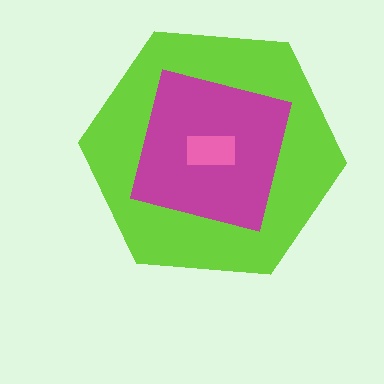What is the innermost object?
The pink rectangle.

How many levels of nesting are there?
3.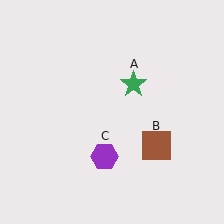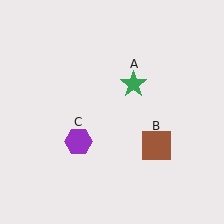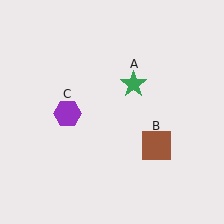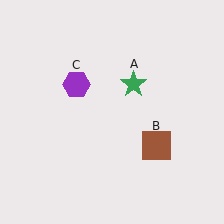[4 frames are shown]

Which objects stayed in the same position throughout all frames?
Green star (object A) and brown square (object B) remained stationary.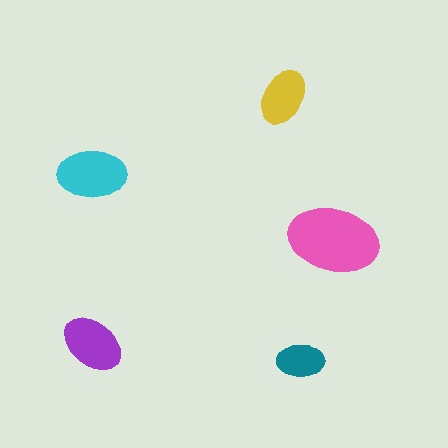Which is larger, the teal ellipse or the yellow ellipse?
The yellow one.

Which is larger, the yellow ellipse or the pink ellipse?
The pink one.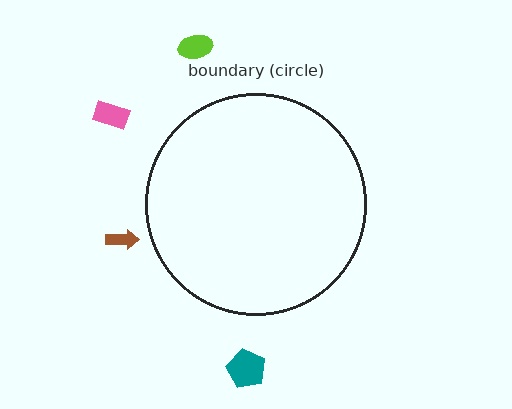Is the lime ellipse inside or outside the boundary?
Outside.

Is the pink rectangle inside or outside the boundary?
Outside.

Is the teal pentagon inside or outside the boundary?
Outside.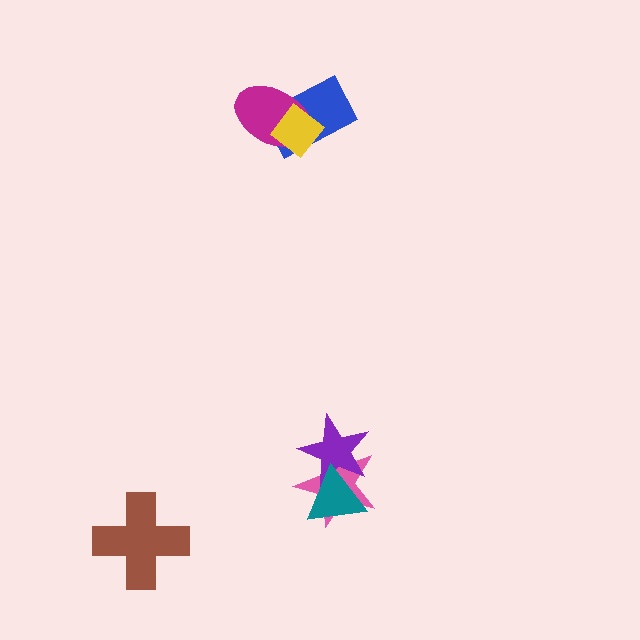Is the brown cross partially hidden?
No, no other shape covers it.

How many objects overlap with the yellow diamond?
2 objects overlap with the yellow diamond.